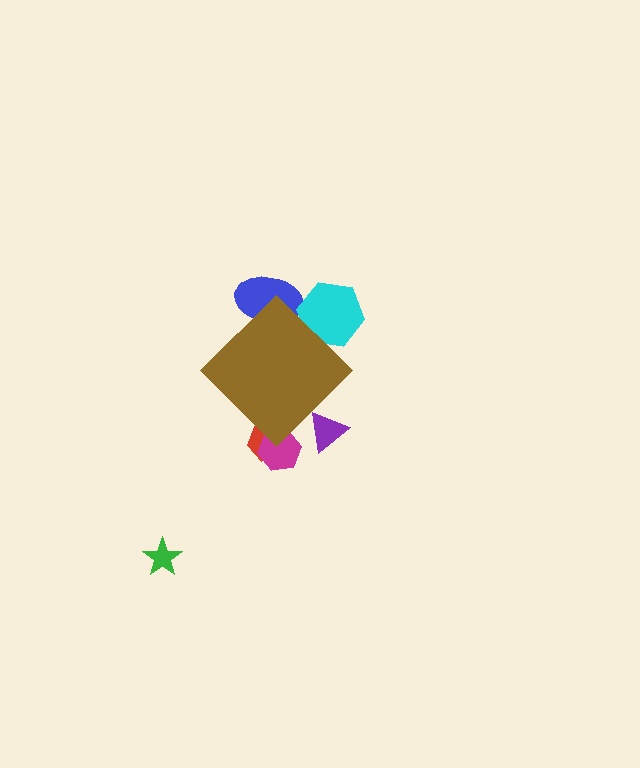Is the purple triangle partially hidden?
Yes, the purple triangle is partially hidden behind the brown diamond.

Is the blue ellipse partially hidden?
Yes, the blue ellipse is partially hidden behind the brown diamond.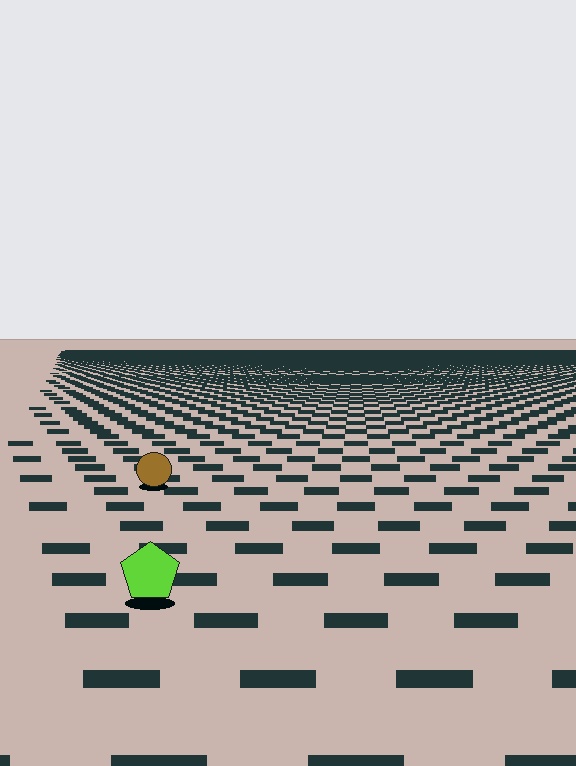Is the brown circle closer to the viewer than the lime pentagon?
No. The lime pentagon is closer — you can tell from the texture gradient: the ground texture is coarser near it.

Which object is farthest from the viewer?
The brown circle is farthest from the viewer. It appears smaller and the ground texture around it is denser.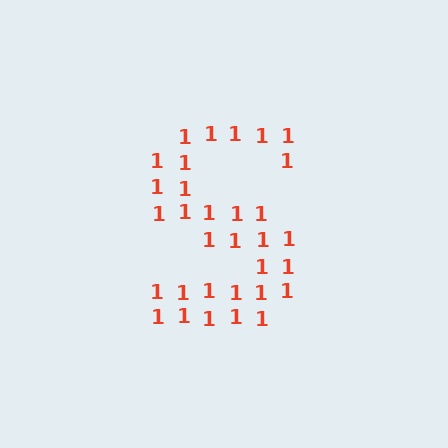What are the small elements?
The small elements are digit 1's.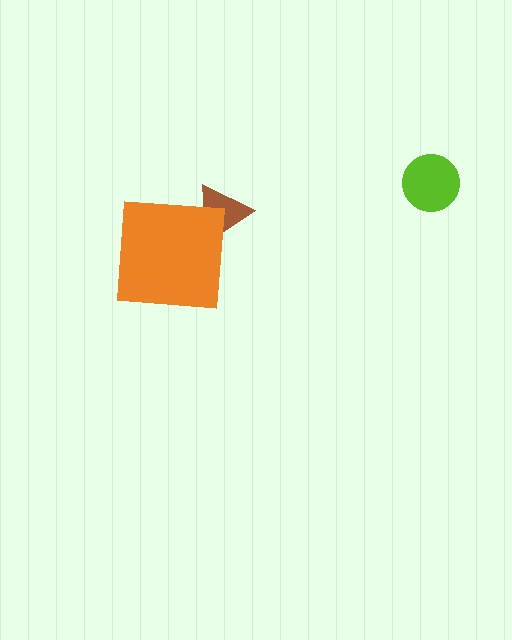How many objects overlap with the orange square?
1 object overlaps with the orange square.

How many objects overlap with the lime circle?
0 objects overlap with the lime circle.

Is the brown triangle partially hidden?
Yes, it is partially covered by another shape.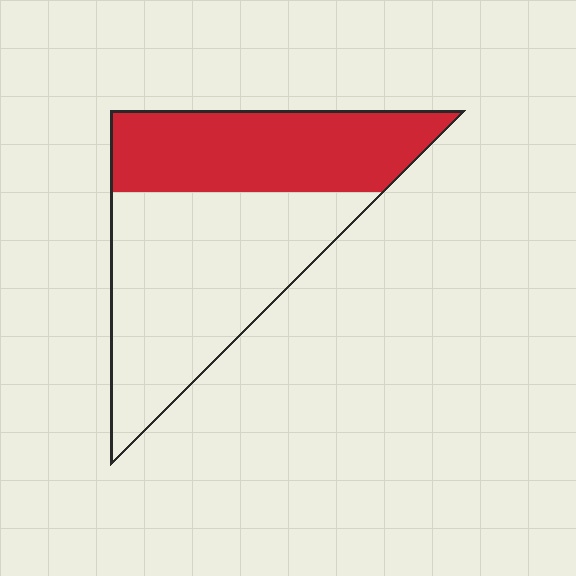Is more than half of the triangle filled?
No.